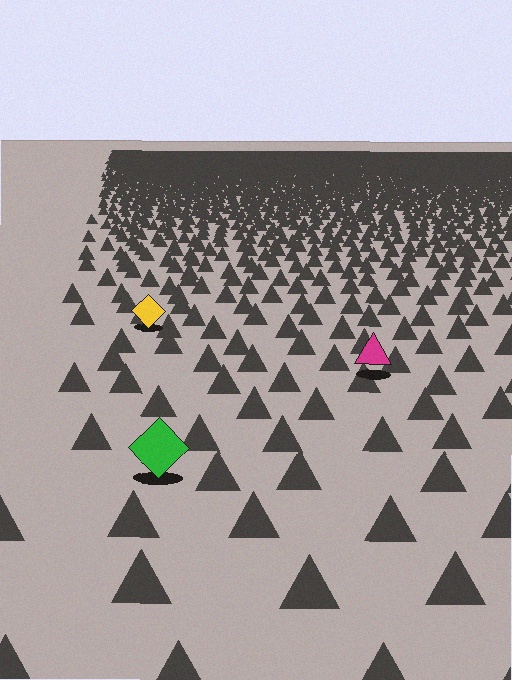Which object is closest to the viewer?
The green diamond is closest. The texture marks near it are larger and more spread out.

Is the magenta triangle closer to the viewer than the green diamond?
No. The green diamond is closer — you can tell from the texture gradient: the ground texture is coarser near it.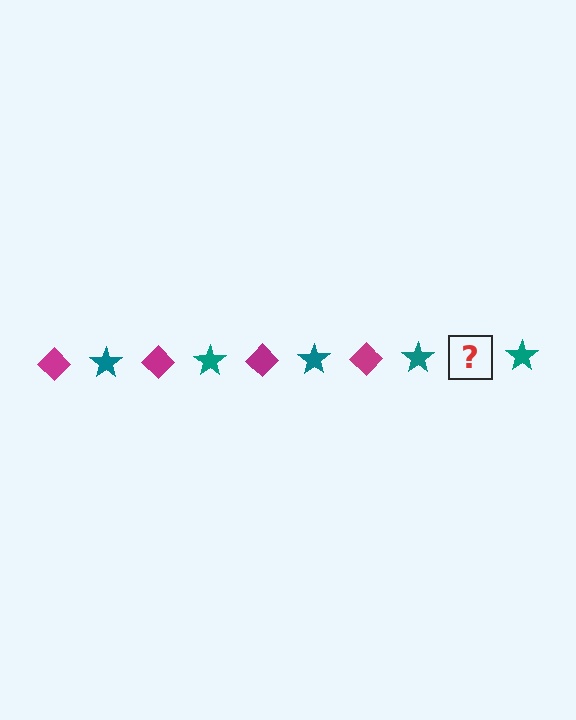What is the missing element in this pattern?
The missing element is a magenta diamond.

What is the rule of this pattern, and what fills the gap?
The rule is that the pattern alternates between magenta diamond and teal star. The gap should be filled with a magenta diamond.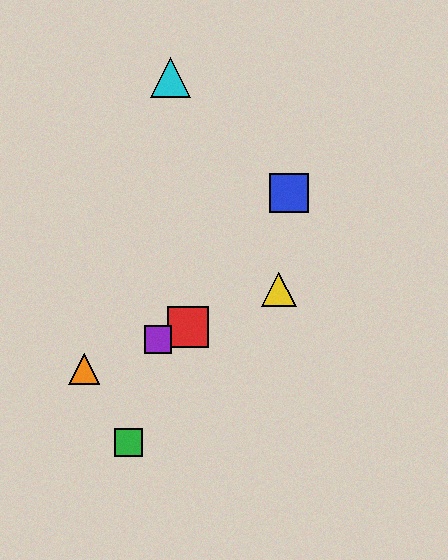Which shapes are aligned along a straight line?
The red square, the yellow triangle, the purple square, the orange triangle are aligned along a straight line.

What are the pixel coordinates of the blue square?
The blue square is at (289, 193).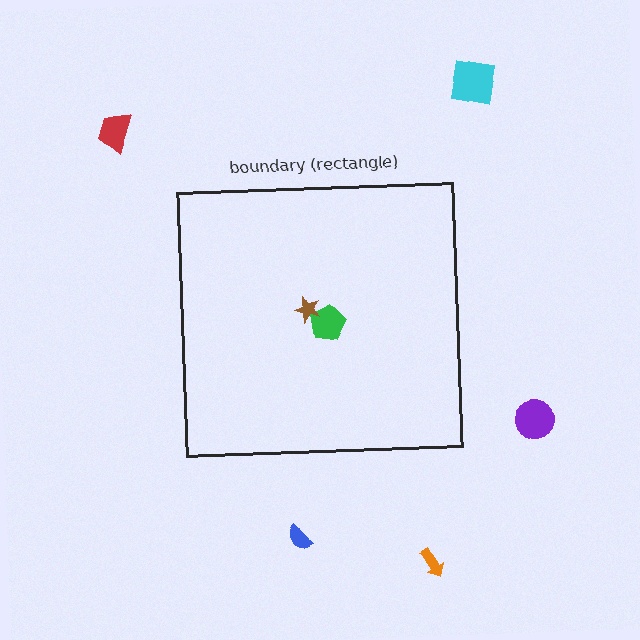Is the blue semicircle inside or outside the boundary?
Outside.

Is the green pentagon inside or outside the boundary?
Inside.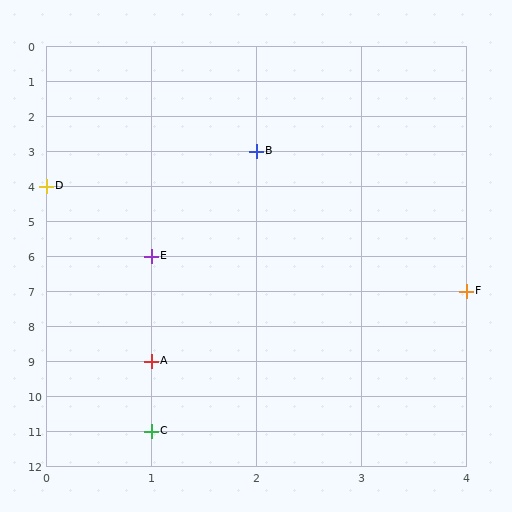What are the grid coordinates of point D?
Point D is at grid coordinates (0, 4).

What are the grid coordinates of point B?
Point B is at grid coordinates (2, 3).